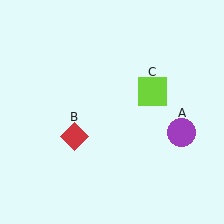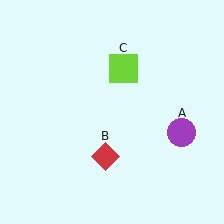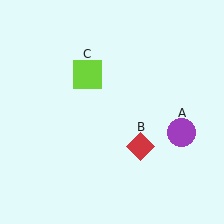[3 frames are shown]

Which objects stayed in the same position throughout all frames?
Purple circle (object A) remained stationary.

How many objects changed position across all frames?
2 objects changed position: red diamond (object B), lime square (object C).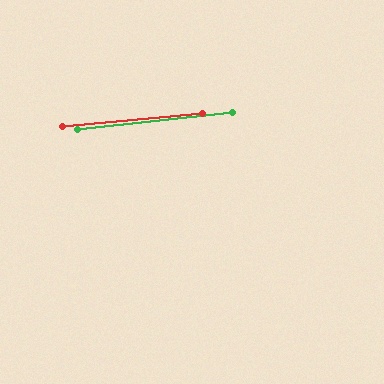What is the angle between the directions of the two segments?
Approximately 1 degree.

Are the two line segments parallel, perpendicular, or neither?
Parallel — their directions differ by only 1.5°.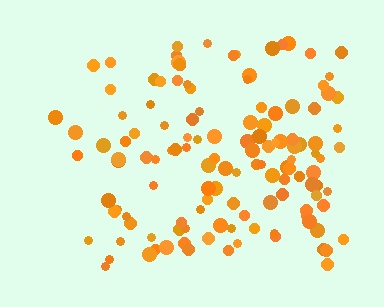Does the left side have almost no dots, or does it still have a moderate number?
Still a moderate number, just noticeably fewer than the right.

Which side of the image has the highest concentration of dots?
The right.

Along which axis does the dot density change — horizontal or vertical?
Horizontal.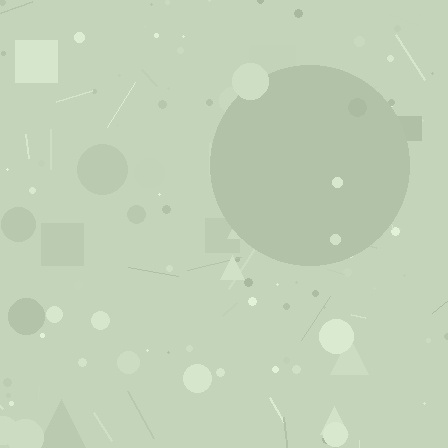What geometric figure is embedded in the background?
A circle is embedded in the background.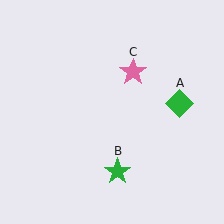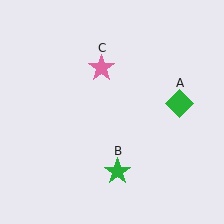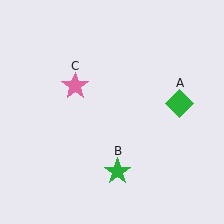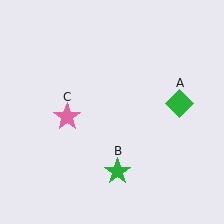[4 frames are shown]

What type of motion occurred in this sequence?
The pink star (object C) rotated counterclockwise around the center of the scene.